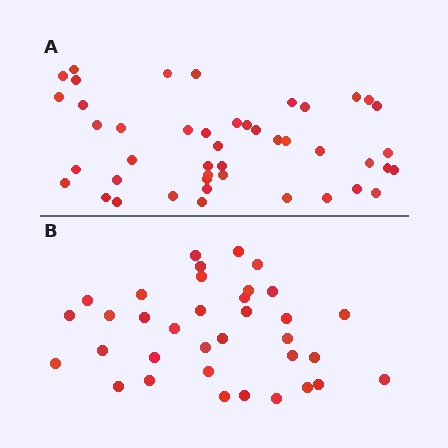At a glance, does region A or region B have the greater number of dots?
Region A (the top region) has more dots.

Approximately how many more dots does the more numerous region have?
Region A has roughly 10 or so more dots than region B.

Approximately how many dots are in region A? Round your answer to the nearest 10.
About 40 dots. (The exact count is 45, which rounds to 40.)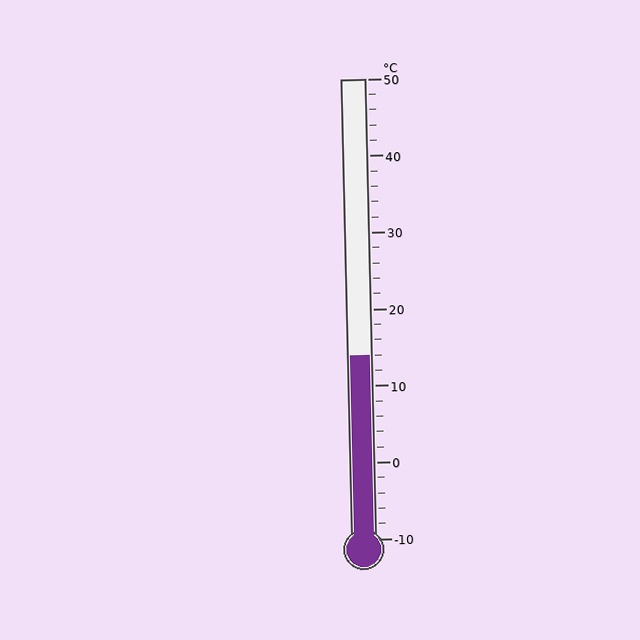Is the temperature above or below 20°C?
The temperature is below 20°C.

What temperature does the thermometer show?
The thermometer shows approximately 14°C.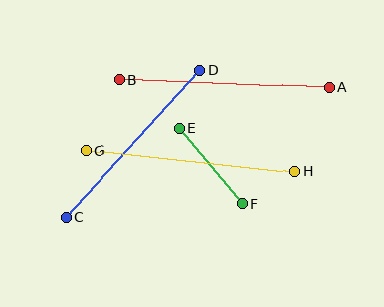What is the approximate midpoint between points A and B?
The midpoint is at approximately (224, 84) pixels.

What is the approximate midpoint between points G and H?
The midpoint is at approximately (191, 161) pixels.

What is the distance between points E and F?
The distance is approximately 98 pixels.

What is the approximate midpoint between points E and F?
The midpoint is at approximately (211, 166) pixels.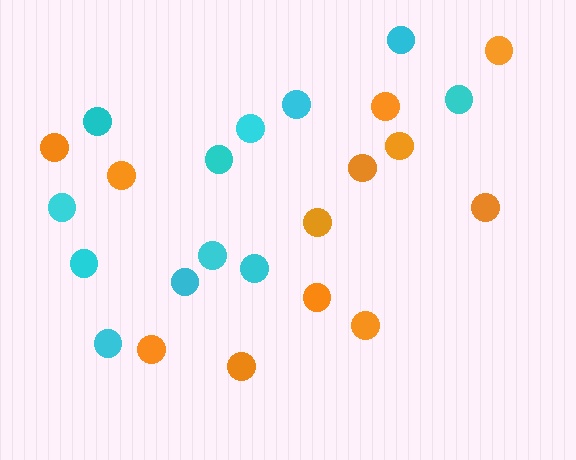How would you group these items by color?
There are 2 groups: one group of cyan circles (12) and one group of orange circles (12).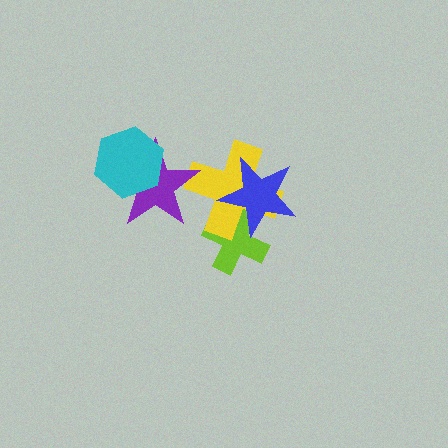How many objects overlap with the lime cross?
2 objects overlap with the lime cross.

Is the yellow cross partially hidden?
Yes, it is partially covered by another shape.